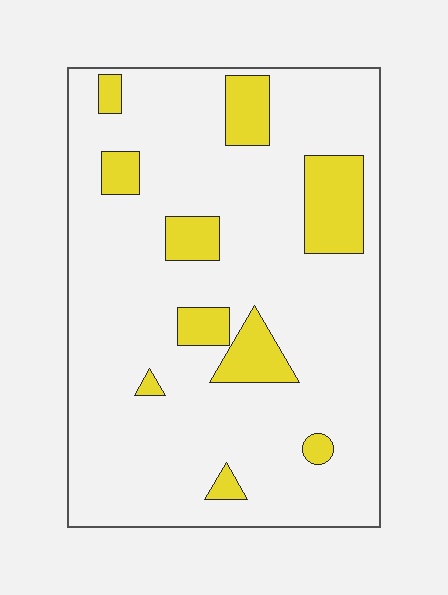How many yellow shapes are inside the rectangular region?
10.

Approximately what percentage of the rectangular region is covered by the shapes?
Approximately 15%.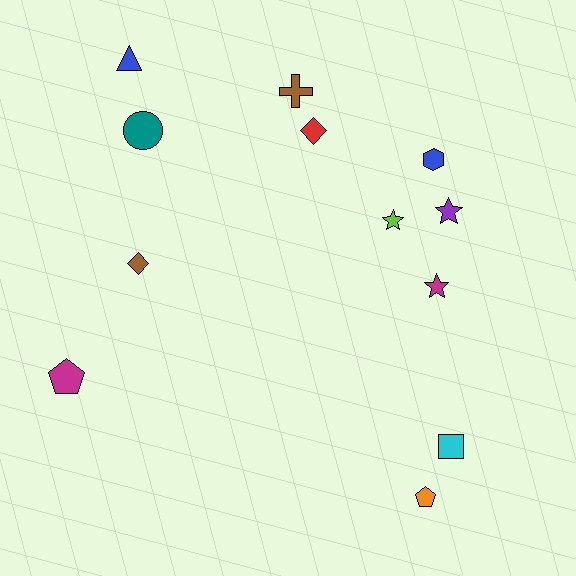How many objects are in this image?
There are 12 objects.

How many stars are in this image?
There are 3 stars.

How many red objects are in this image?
There is 1 red object.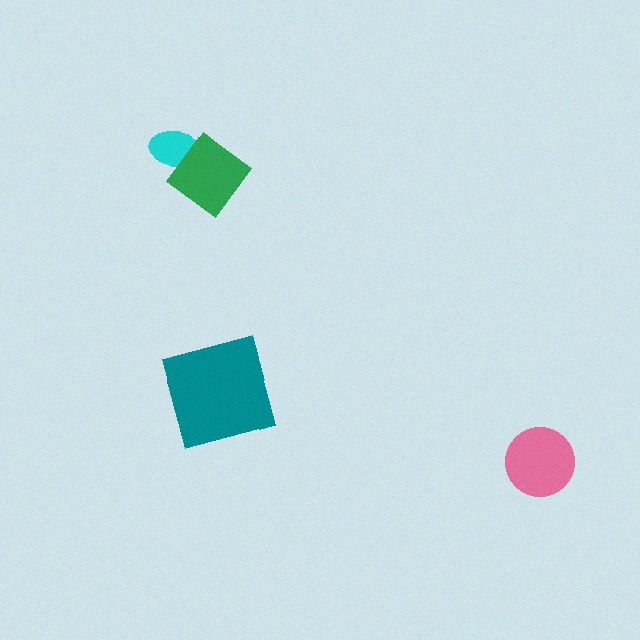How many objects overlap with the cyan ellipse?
1 object overlaps with the cyan ellipse.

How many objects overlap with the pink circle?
0 objects overlap with the pink circle.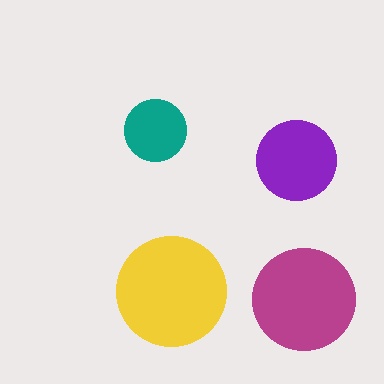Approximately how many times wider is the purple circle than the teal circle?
About 1.5 times wider.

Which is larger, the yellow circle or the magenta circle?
The yellow one.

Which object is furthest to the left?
The teal circle is leftmost.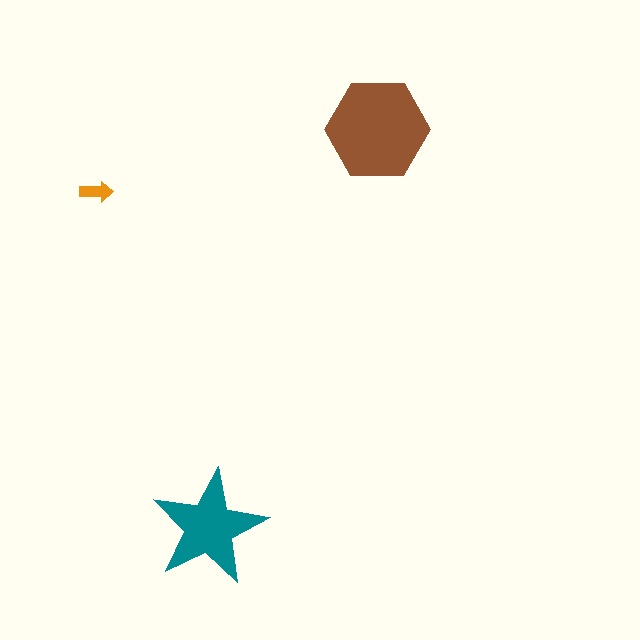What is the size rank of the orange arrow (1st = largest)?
3rd.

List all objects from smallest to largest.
The orange arrow, the teal star, the brown hexagon.